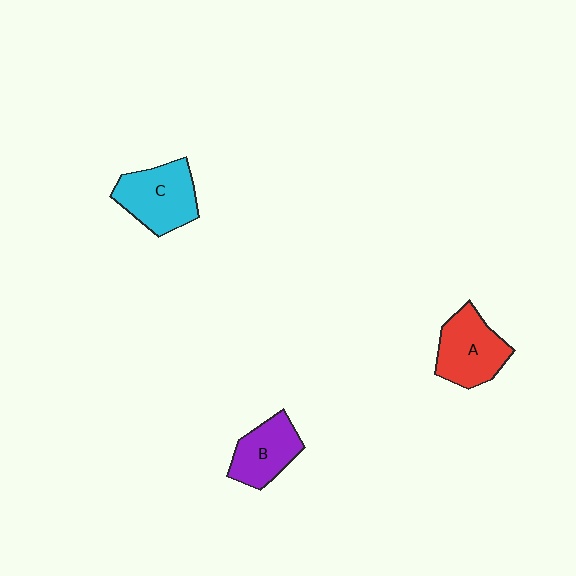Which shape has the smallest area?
Shape B (purple).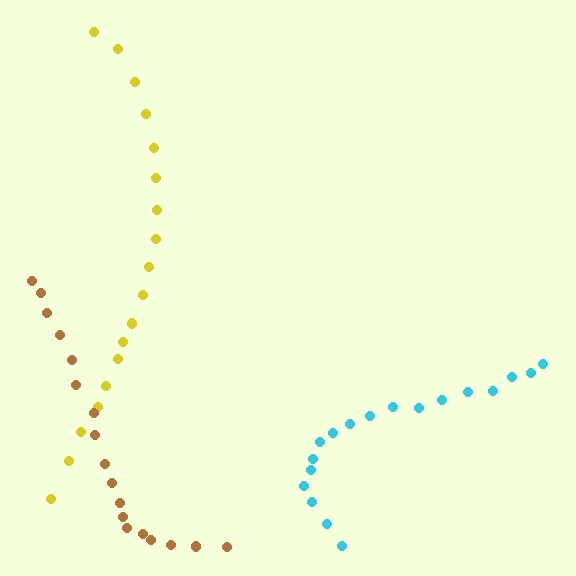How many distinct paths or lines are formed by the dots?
There are 3 distinct paths.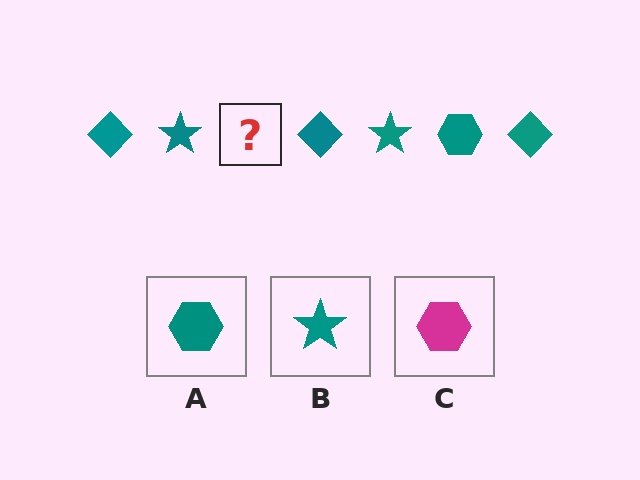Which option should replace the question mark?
Option A.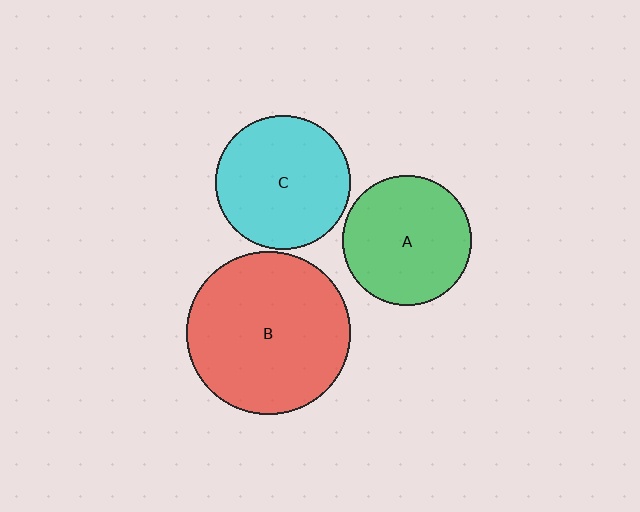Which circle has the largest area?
Circle B (red).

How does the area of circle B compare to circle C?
Approximately 1.5 times.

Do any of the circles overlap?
No, none of the circles overlap.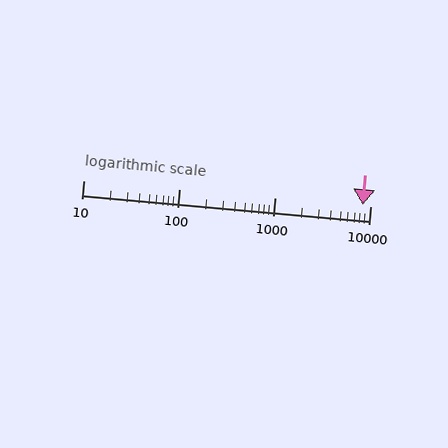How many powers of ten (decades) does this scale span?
The scale spans 3 decades, from 10 to 10000.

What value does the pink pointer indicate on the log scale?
The pointer indicates approximately 8300.